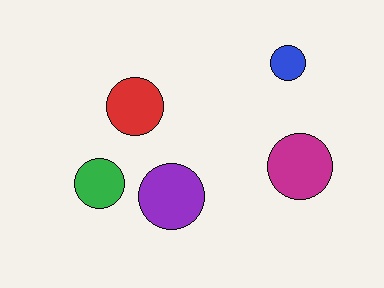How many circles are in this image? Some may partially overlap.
There are 5 circles.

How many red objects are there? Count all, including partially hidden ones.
There is 1 red object.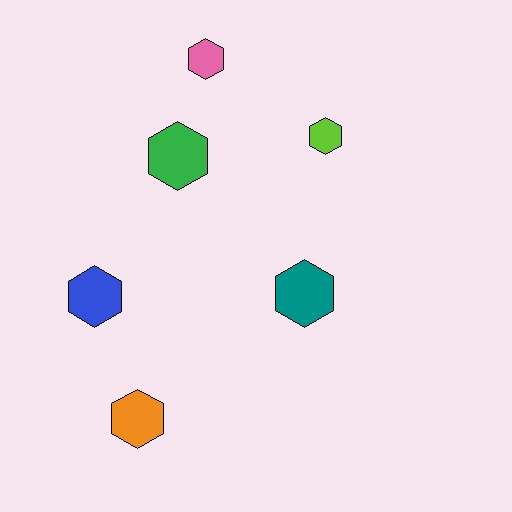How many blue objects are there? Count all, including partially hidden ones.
There is 1 blue object.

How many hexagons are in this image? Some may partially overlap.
There are 6 hexagons.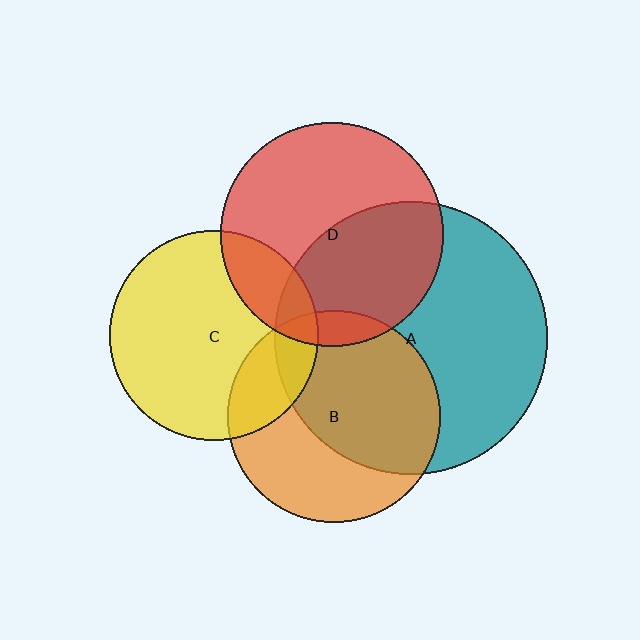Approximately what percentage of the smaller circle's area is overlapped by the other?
Approximately 10%.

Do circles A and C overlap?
Yes.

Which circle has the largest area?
Circle A (teal).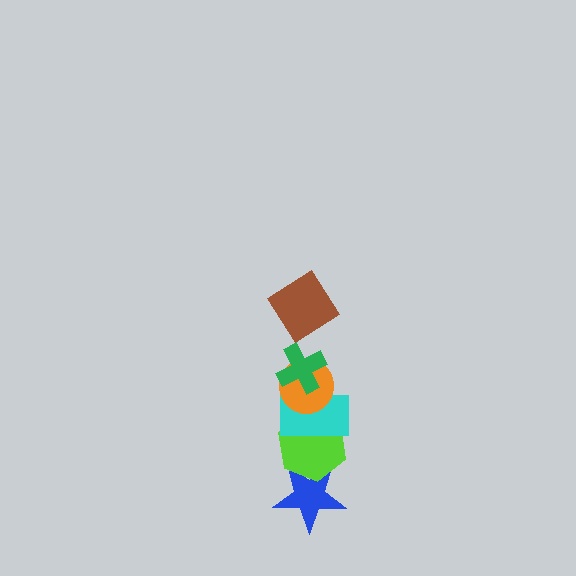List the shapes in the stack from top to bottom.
From top to bottom: the brown diamond, the green cross, the orange circle, the cyan rectangle, the lime hexagon, the blue star.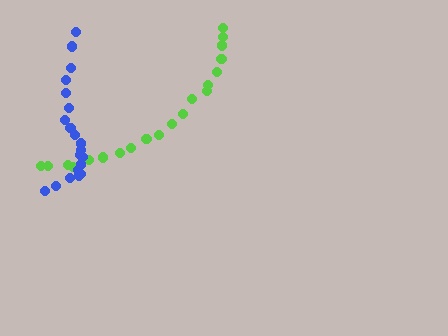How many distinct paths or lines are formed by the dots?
There are 2 distinct paths.